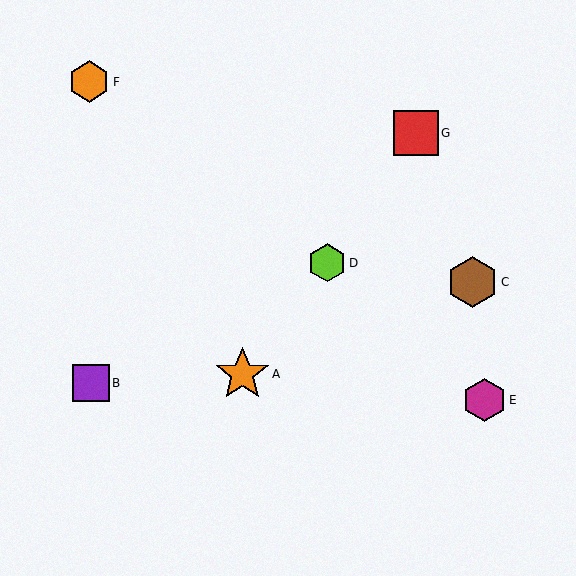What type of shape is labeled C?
Shape C is a brown hexagon.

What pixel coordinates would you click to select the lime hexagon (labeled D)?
Click at (327, 263) to select the lime hexagon D.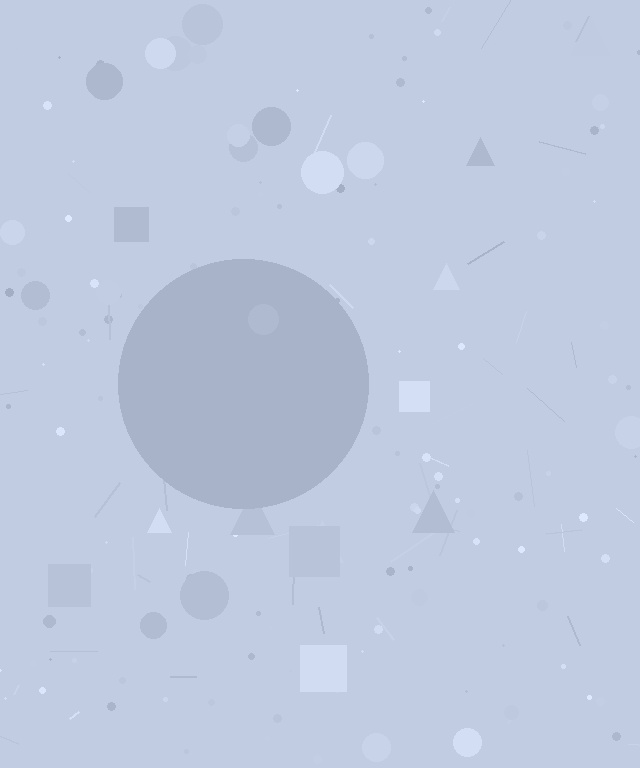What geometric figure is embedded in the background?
A circle is embedded in the background.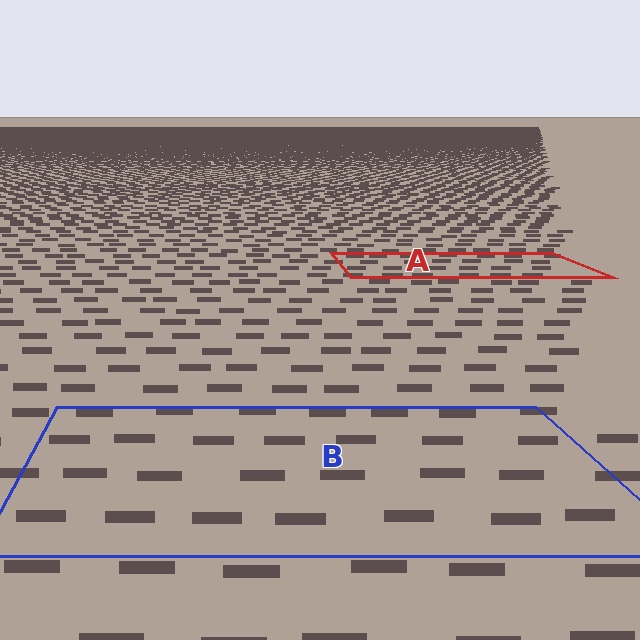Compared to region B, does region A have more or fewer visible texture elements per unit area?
Region A has more texture elements per unit area — they are packed more densely because it is farther away.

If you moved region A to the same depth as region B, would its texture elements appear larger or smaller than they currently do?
They would appear larger. At a closer depth, the same texture elements are projected at a bigger on-screen size.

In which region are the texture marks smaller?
The texture marks are smaller in region A, because it is farther away.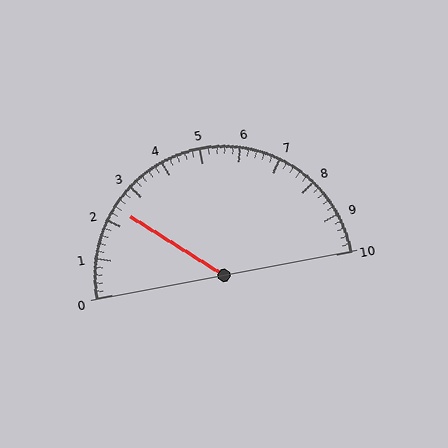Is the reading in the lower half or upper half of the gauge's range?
The reading is in the lower half of the range (0 to 10).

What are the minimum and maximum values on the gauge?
The gauge ranges from 0 to 10.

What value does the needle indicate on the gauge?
The needle indicates approximately 2.4.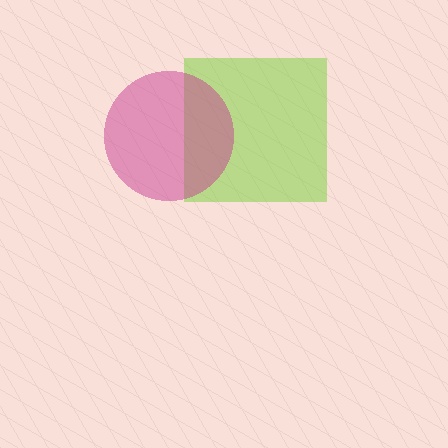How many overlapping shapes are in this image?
There are 2 overlapping shapes in the image.